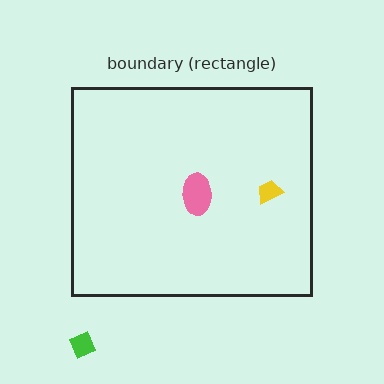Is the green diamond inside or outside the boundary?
Outside.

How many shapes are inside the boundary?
2 inside, 1 outside.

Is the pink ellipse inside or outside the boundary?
Inside.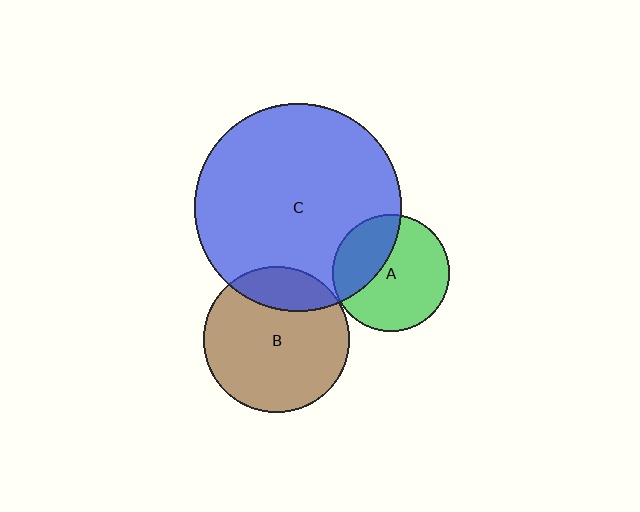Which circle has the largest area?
Circle C (blue).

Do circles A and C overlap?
Yes.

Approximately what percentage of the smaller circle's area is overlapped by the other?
Approximately 35%.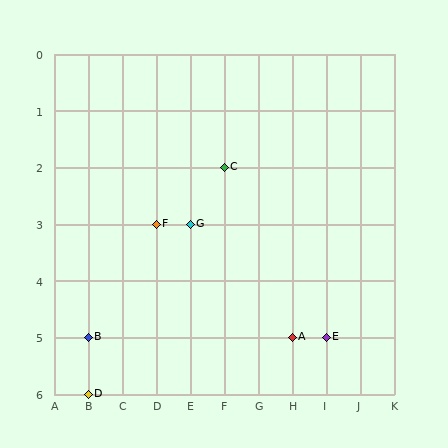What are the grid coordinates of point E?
Point E is at grid coordinates (I, 5).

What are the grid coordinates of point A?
Point A is at grid coordinates (H, 5).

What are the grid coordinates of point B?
Point B is at grid coordinates (B, 5).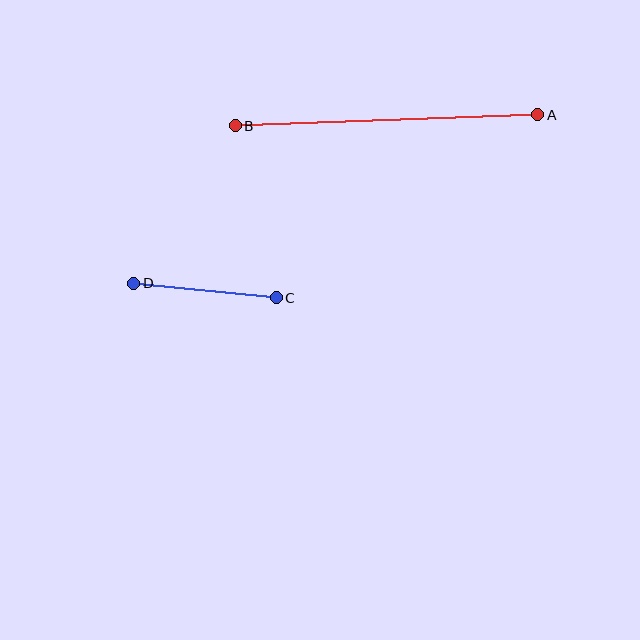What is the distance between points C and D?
The distance is approximately 143 pixels.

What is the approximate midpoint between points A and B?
The midpoint is at approximately (386, 120) pixels.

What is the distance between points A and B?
The distance is approximately 302 pixels.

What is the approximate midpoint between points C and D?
The midpoint is at approximately (205, 291) pixels.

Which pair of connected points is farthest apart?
Points A and B are farthest apart.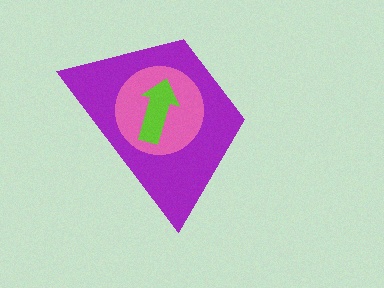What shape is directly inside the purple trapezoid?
The pink circle.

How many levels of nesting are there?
3.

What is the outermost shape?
The purple trapezoid.